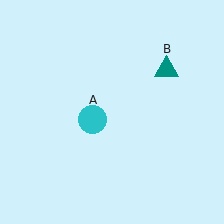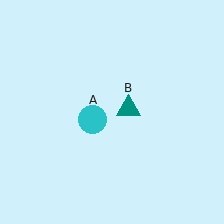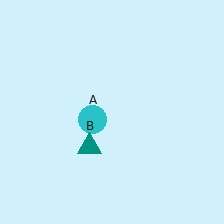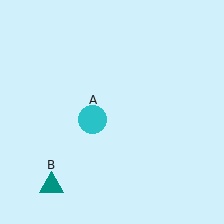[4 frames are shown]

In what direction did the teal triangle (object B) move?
The teal triangle (object B) moved down and to the left.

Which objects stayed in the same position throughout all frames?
Cyan circle (object A) remained stationary.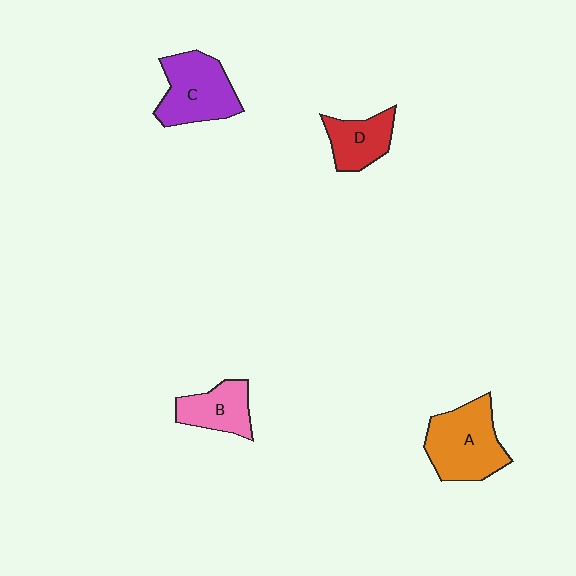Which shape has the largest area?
Shape A (orange).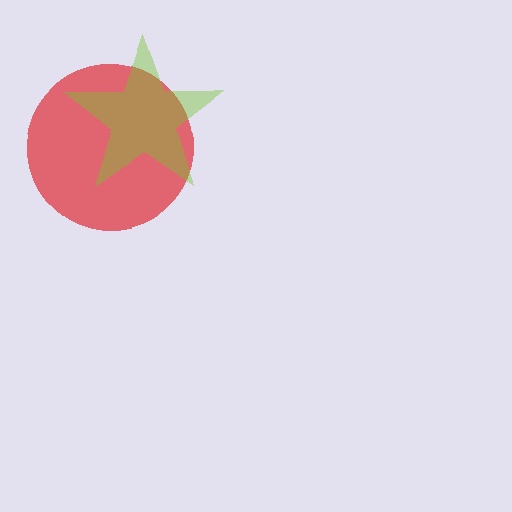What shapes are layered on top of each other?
The layered shapes are: a red circle, a lime star.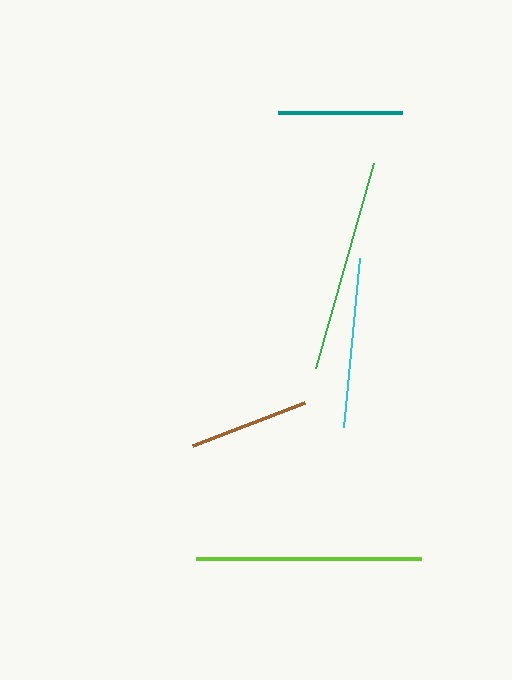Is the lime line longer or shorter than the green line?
The lime line is longer than the green line.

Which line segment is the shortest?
The brown line is the shortest at approximately 120 pixels.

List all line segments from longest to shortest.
From longest to shortest: lime, green, cyan, teal, brown.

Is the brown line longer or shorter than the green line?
The green line is longer than the brown line.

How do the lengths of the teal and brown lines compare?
The teal and brown lines are approximately the same length.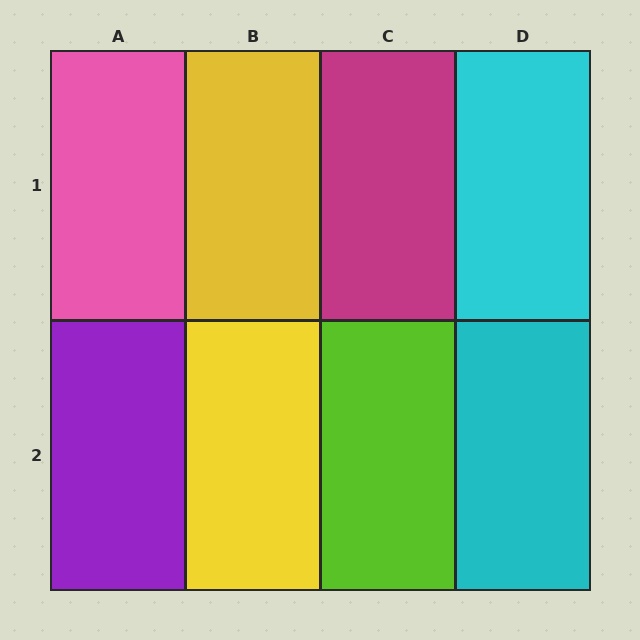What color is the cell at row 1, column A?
Pink.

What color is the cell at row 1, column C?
Magenta.